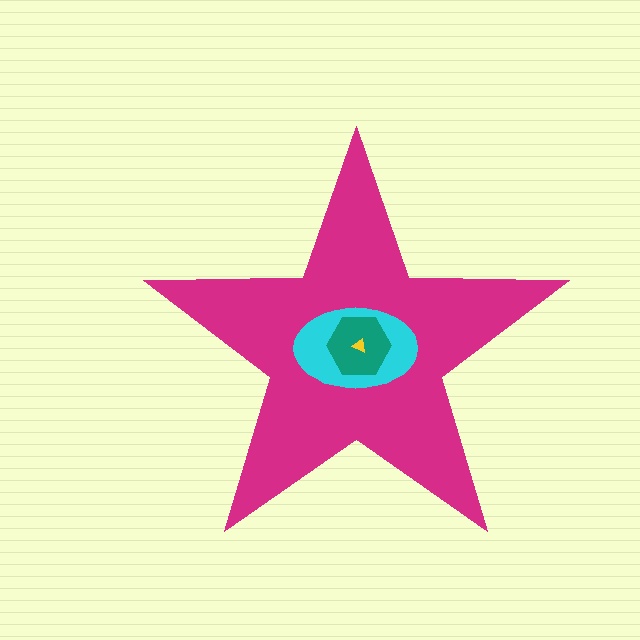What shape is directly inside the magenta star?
The cyan ellipse.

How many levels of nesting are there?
4.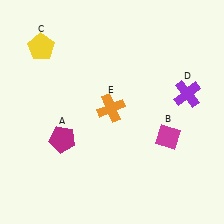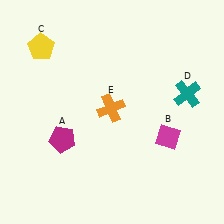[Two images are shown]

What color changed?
The cross (D) changed from purple in Image 1 to teal in Image 2.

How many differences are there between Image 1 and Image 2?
There is 1 difference between the two images.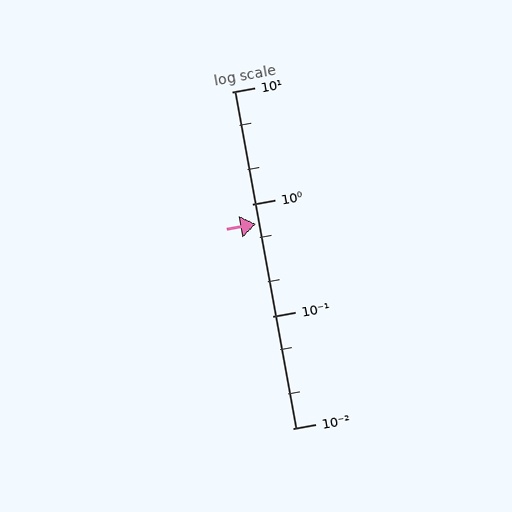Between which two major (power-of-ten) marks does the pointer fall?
The pointer is between 0.1 and 1.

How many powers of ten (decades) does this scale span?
The scale spans 3 decades, from 0.01 to 10.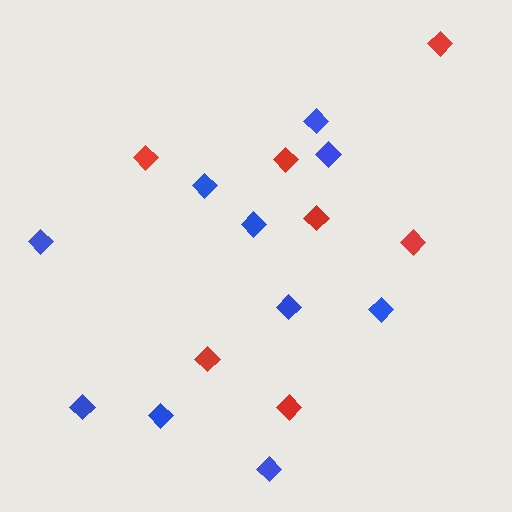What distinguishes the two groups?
There are 2 groups: one group of blue diamonds (10) and one group of red diamonds (7).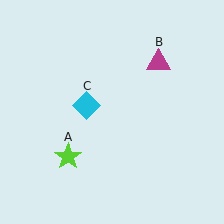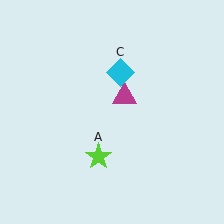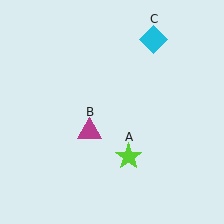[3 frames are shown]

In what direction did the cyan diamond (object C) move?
The cyan diamond (object C) moved up and to the right.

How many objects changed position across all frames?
3 objects changed position: lime star (object A), magenta triangle (object B), cyan diamond (object C).